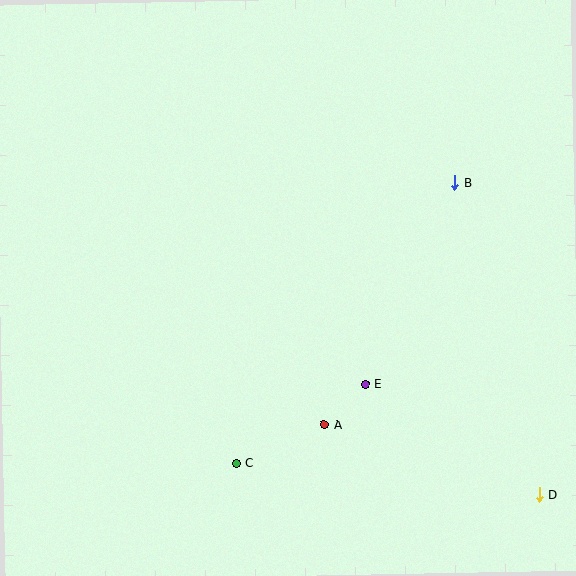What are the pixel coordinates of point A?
Point A is at (324, 425).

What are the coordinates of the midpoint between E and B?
The midpoint between E and B is at (410, 284).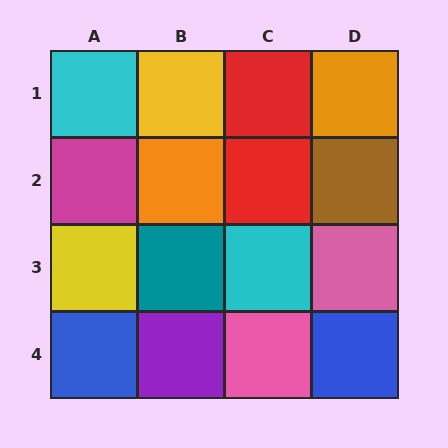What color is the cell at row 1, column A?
Cyan.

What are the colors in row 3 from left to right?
Yellow, teal, cyan, pink.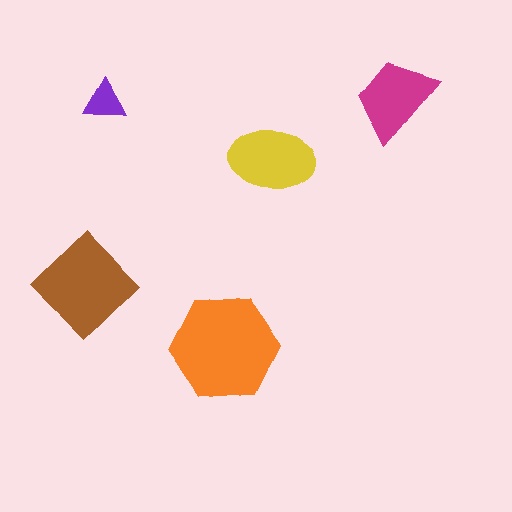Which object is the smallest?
The purple triangle.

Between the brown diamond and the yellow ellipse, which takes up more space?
The brown diamond.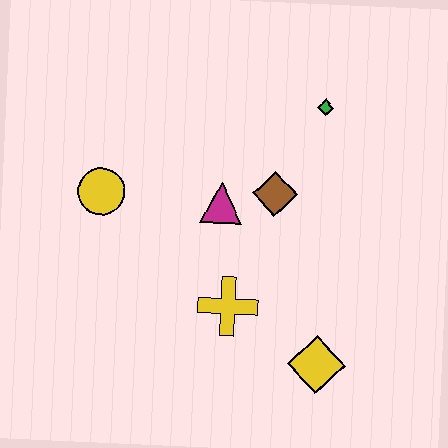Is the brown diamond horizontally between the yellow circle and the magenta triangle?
No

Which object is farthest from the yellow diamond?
The yellow circle is farthest from the yellow diamond.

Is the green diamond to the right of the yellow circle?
Yes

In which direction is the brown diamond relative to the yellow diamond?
The brown diamond is above the yellow diamond.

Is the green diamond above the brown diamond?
Yes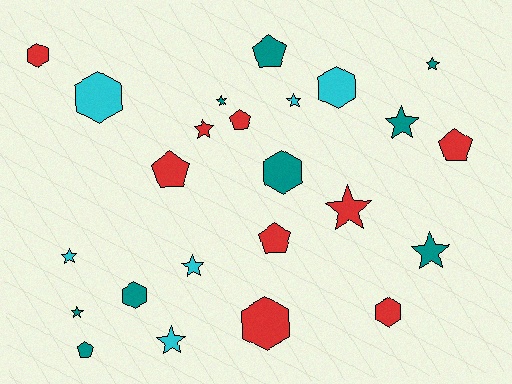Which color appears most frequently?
Teal, with 9 objects.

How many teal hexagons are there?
There are 2 teal hexagons.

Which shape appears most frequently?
Star, with 11 objects.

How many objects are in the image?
There are 24 objects.